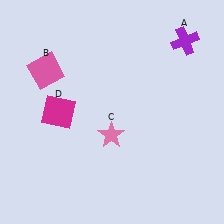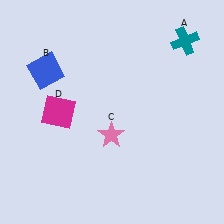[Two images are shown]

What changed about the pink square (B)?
In Image 1, B is pink. In Image 2, it changed to blue.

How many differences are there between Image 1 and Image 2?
There are 2 differences between the two images.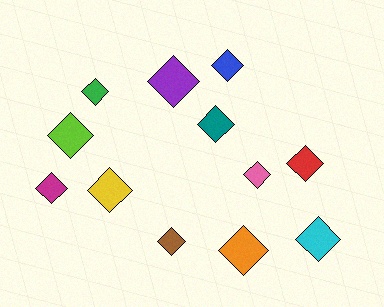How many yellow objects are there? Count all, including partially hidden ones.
There is 1 yellow object.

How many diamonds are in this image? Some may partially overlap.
There are 12 diamonds.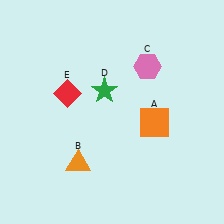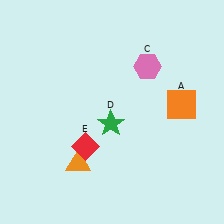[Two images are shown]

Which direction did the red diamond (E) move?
The red diamond (E) moved down.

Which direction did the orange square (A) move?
The orange square (A) moved right.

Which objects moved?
The objects that moved are: the orange square (A), the green star (D), the red diamond (E).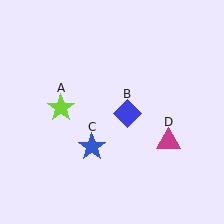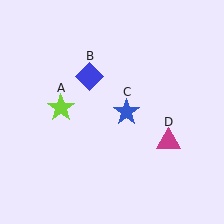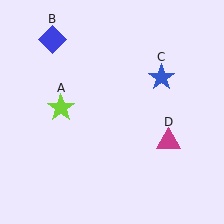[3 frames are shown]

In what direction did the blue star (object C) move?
The blue star (object C) moved up and to the right.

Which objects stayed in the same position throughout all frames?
Lime star (object A) and magenta triangle (object D) remained stationary.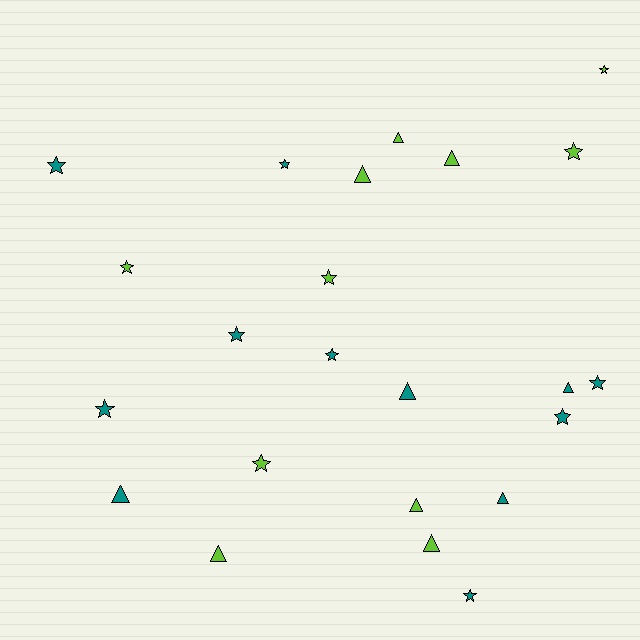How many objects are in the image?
There are 23 objects.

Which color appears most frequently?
Teal, with 12 objects.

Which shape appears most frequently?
Star, with 13 objects.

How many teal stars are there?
There are 8 teal stars.